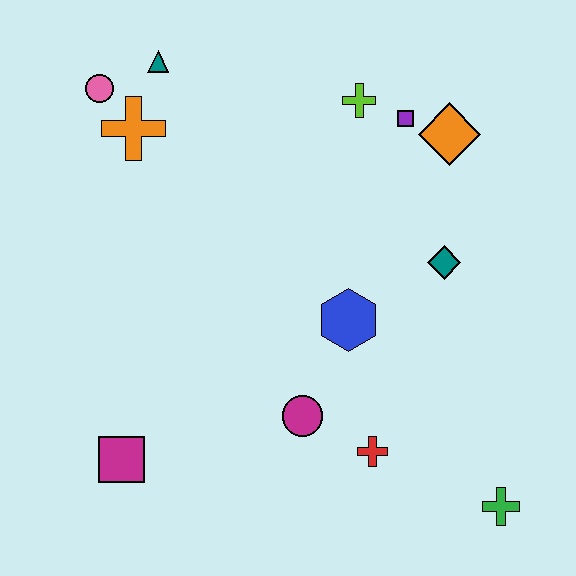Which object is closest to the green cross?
The red cross is closest to the green cross.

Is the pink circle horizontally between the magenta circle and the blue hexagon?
No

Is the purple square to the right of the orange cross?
Yes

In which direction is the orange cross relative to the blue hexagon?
The orange cross is to the left of the blue hexagon.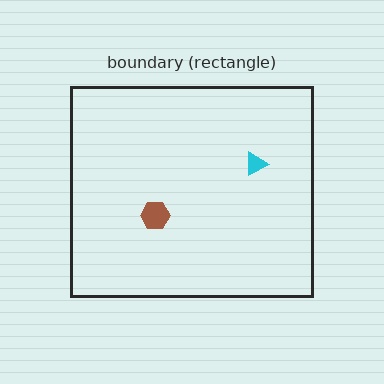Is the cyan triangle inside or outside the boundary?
Inside.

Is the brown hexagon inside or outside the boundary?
Inside.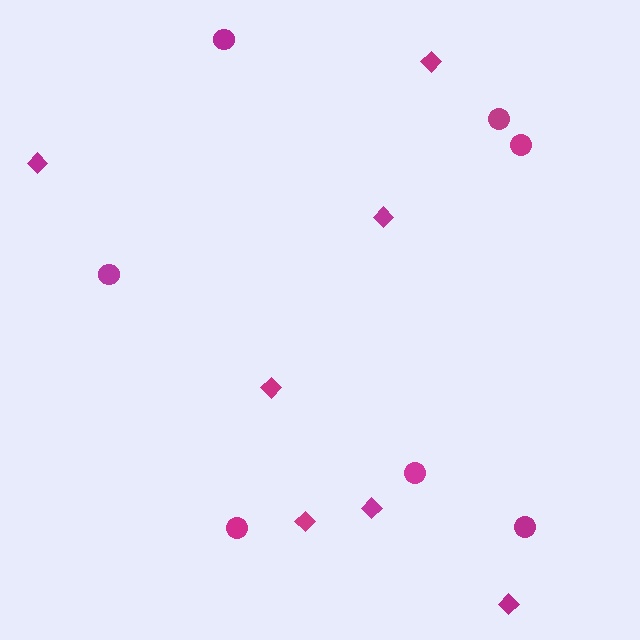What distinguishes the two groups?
There are 2 groups: one group of diamonds (7) and one group of circles (7).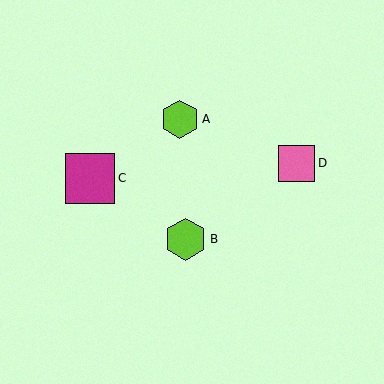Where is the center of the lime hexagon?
The center of the lime hexagon is at (186, 239).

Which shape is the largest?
The magenta square (labeled C) is the largest.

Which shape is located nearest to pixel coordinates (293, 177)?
The pink square (labeled D) at (297, 163) is nearest to that location.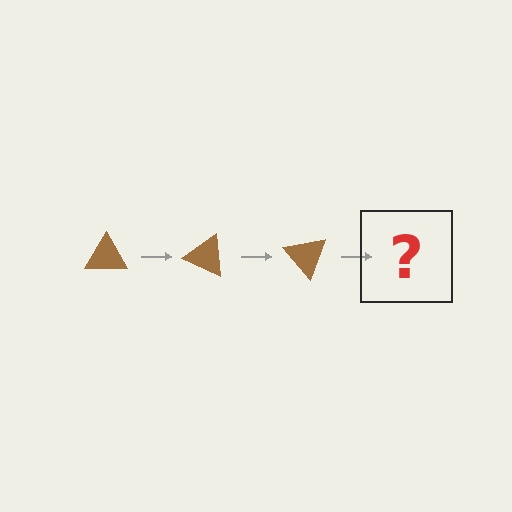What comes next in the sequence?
The next element should be a brown triangle rotated 75 degrees.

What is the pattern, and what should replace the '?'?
The pattern is that the triangle rotates 25 degrees each step. The '?' should be a brown triangle rotated 75 degrees.